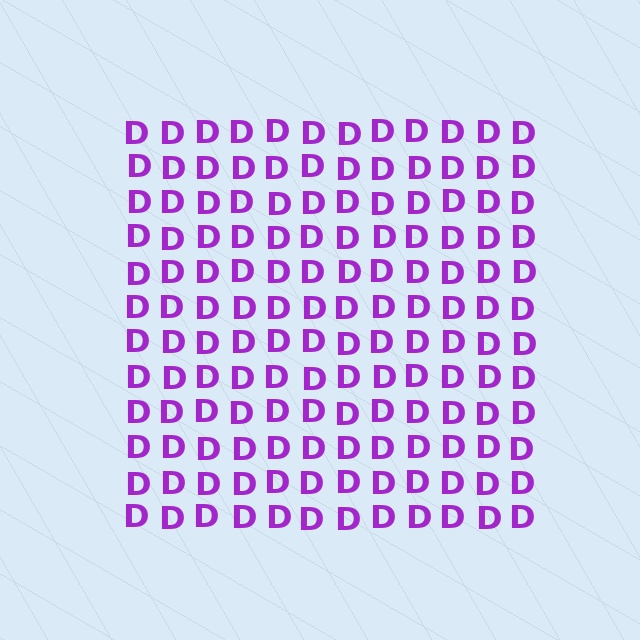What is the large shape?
The large shape is a square.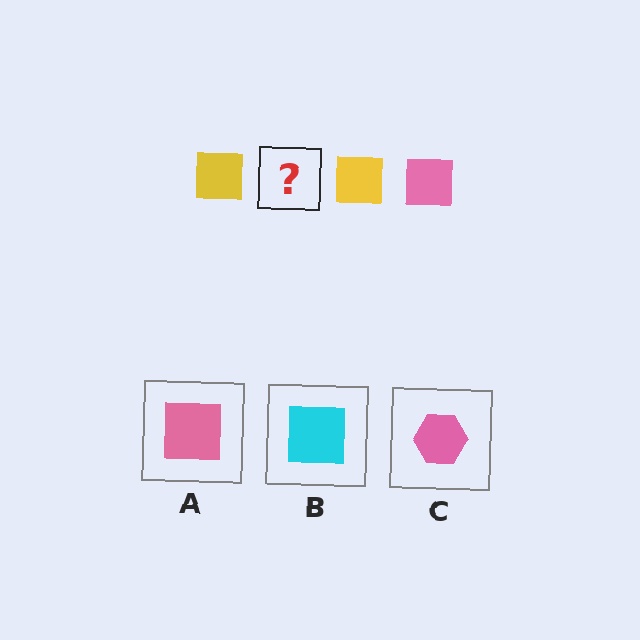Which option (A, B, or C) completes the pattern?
A.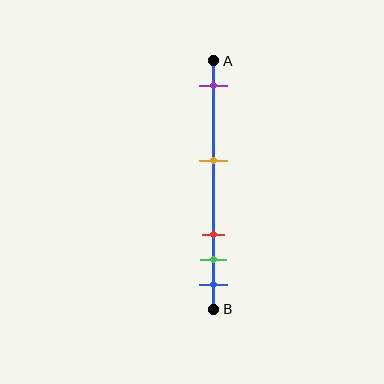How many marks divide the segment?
There are 5 marks dividing the segment.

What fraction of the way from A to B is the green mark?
The green mark is approximately 80% (0.8) of the way from A to B.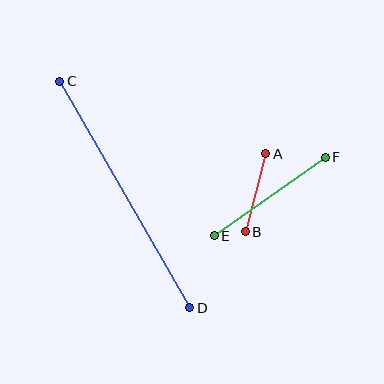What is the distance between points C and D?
The distance is approximately 261 pixels.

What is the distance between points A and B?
The distance is approximately 81 pixels.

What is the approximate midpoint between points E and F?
The midpoint is at approximately (270, 196) pixels.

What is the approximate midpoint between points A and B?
The midpoint is at approximately (256, 193) pixels.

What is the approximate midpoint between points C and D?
The midpoint is at approximately (125, 194) pixels.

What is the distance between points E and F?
The distance is approximately 136 pixels.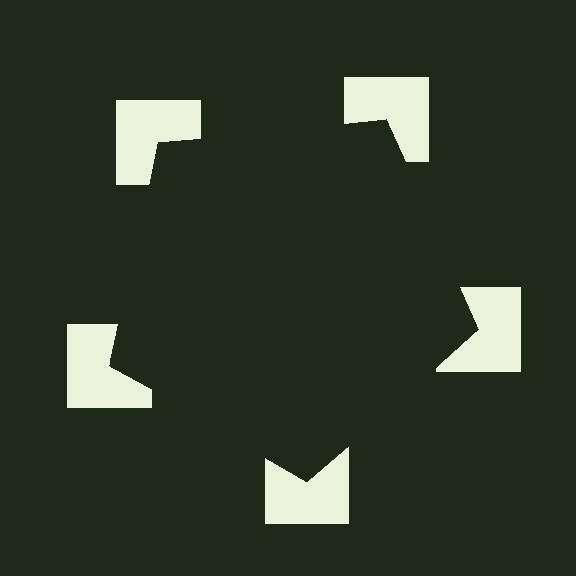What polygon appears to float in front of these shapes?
An illusory pentagon — its edges are inferred from the aligned wedge cuts in the notched squares, not physically drawn.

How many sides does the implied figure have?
5 sides.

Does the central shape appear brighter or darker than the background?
It typically appears slightly darker than the background, even though no actual brightness change is drawn.